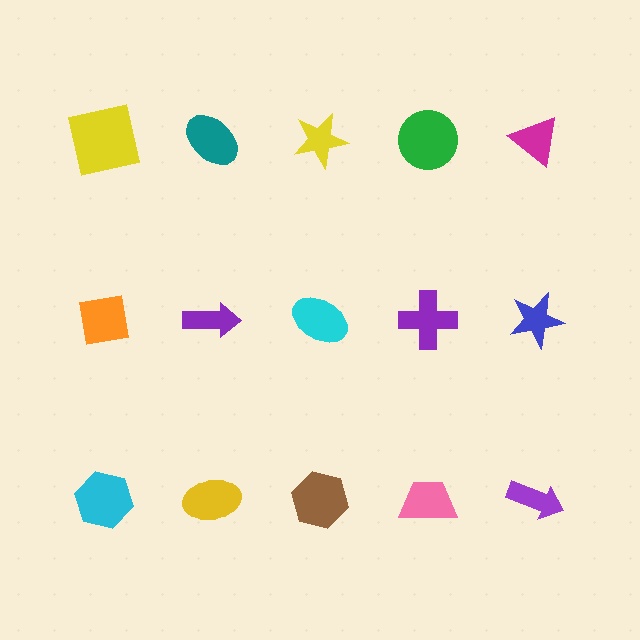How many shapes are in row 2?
5 shapes.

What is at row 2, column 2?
A purple arrow.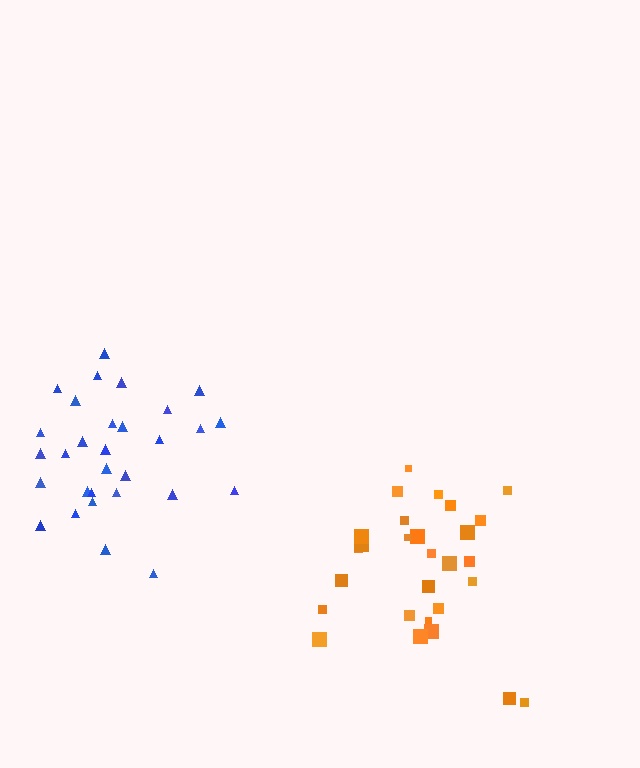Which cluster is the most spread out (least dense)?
Orange.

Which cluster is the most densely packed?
Blue.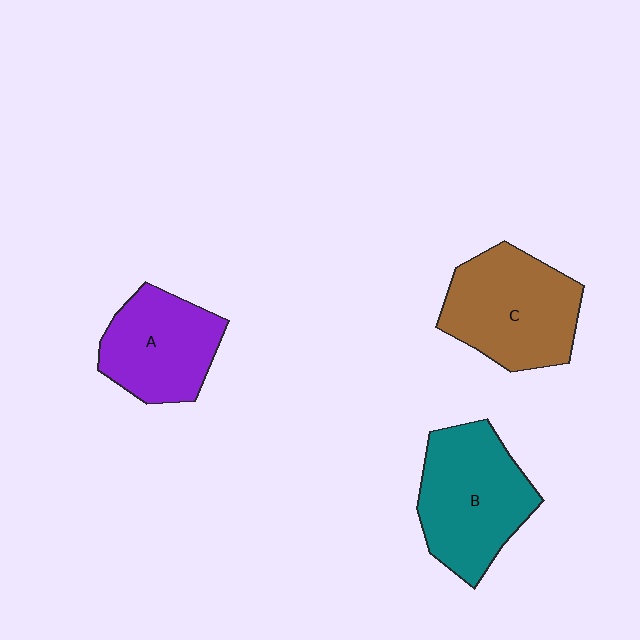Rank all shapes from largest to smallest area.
From largest to smallest: B (teal), C (brown), A (purple).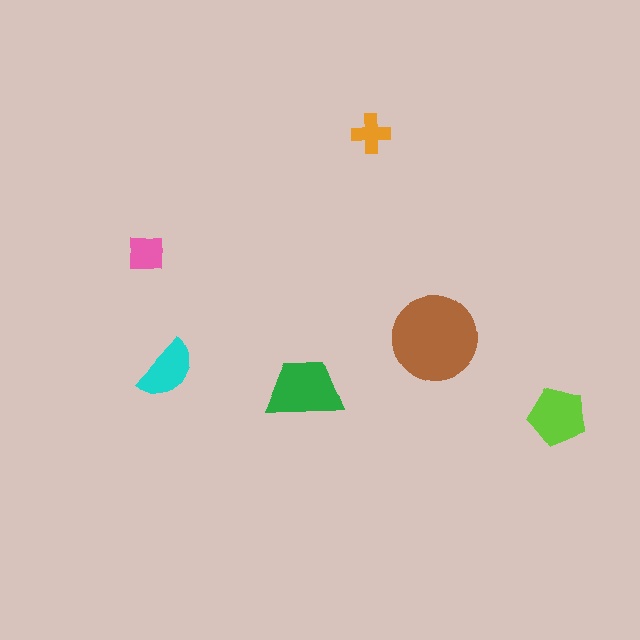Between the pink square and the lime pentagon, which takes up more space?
The lime pentagon.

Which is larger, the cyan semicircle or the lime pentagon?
The lime pentagon.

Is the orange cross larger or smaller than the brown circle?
Smaller.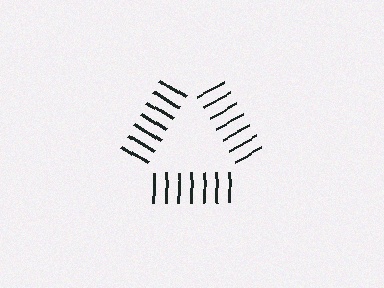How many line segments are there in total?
21 — 7 along each of the 3 edges.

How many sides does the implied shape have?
3 sides — the line-ends trace a triangle.